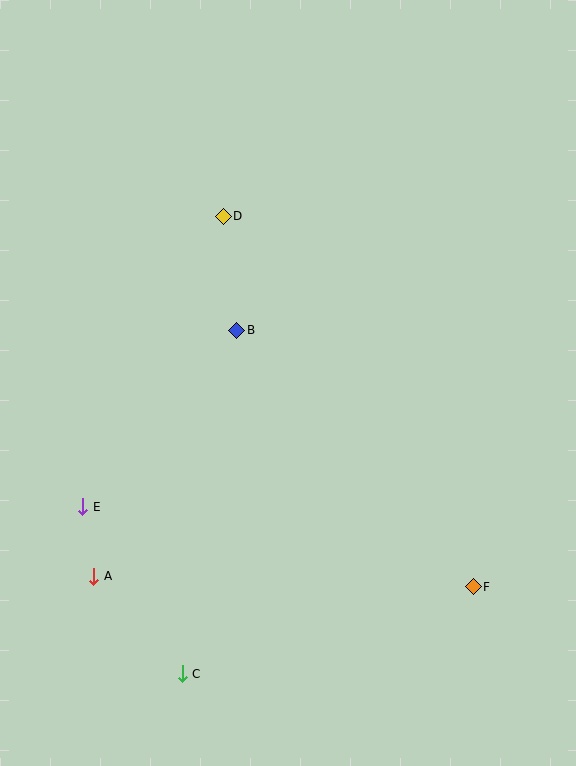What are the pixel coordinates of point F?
Point F is at (473, 587).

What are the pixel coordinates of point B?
Point B is at (237, 330).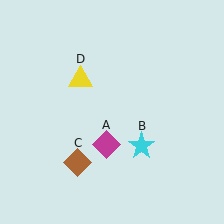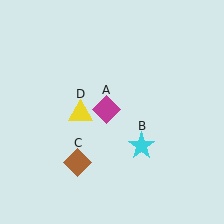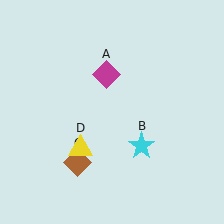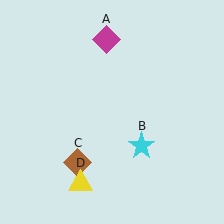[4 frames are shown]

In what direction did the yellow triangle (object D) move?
The yellow triangle (object D) moved down.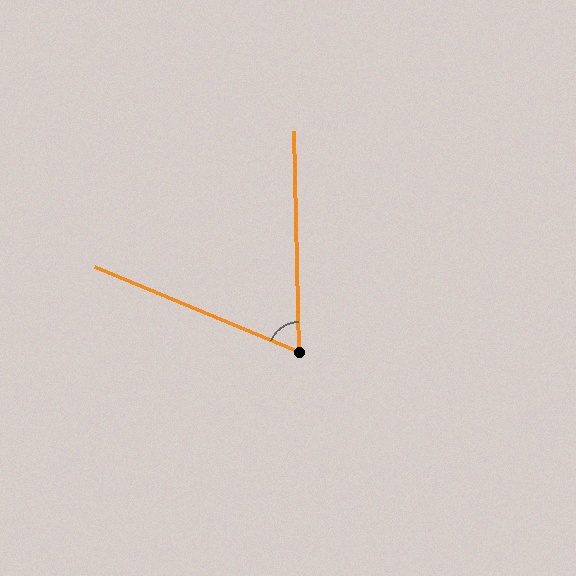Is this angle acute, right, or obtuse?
It is acute.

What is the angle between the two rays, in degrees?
Approximately 66 degrees.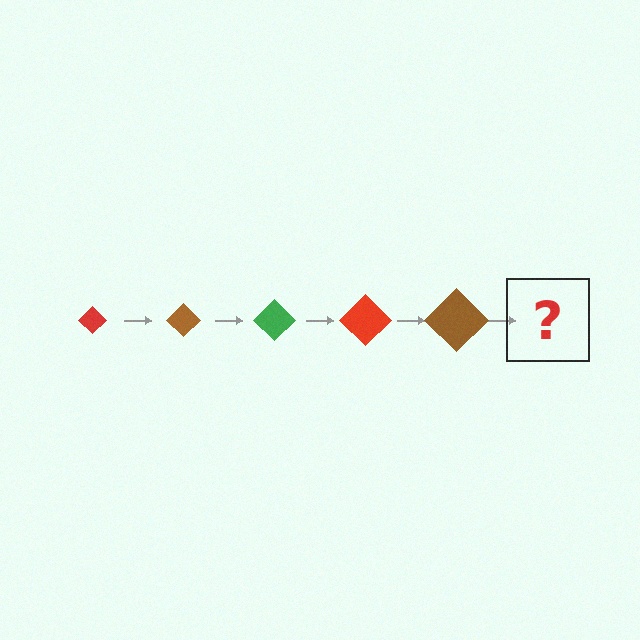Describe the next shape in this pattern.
It should be a green diamond, larger than the previous one.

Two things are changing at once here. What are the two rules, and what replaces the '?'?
The two rules are that the diamond grows larger each step and the color cycles through red, brown, and green. The '?' should be a green diamond, larger than the previous one.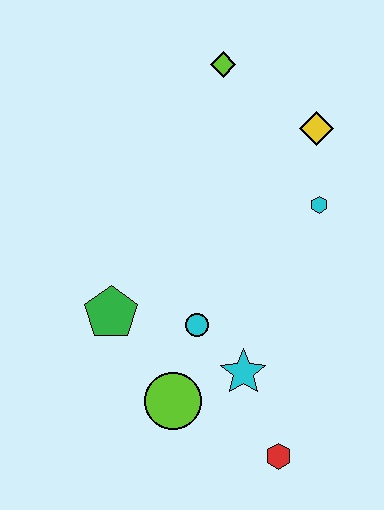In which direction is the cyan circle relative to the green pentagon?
The cyan circle is to the right of the green pentagon.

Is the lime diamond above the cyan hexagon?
Yes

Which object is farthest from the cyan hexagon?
The red hexagon is farthest from the cyan hexagon.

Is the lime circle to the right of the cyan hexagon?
No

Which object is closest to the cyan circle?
The cyan star is closest to the cyan circle.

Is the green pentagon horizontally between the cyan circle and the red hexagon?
No